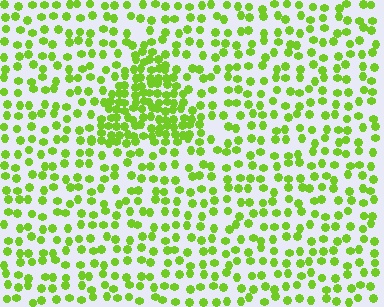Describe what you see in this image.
The image contains small lime elements arranged at two different densities. A triangle-shaped region is visible where the elements are more densely packed than the surrounding area.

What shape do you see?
I see a triangle.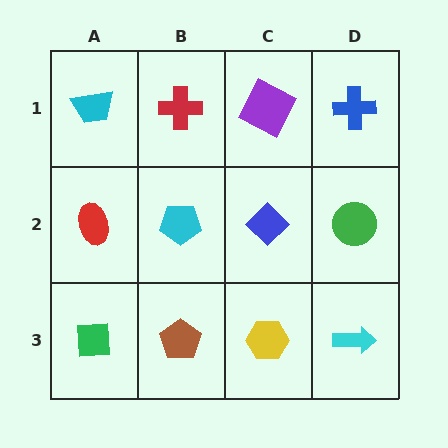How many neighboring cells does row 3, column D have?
2.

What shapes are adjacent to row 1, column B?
A cyan pentagon (row 2, column B), a cyan trapezoid (row 1, column A), a purple square (row 1, column C).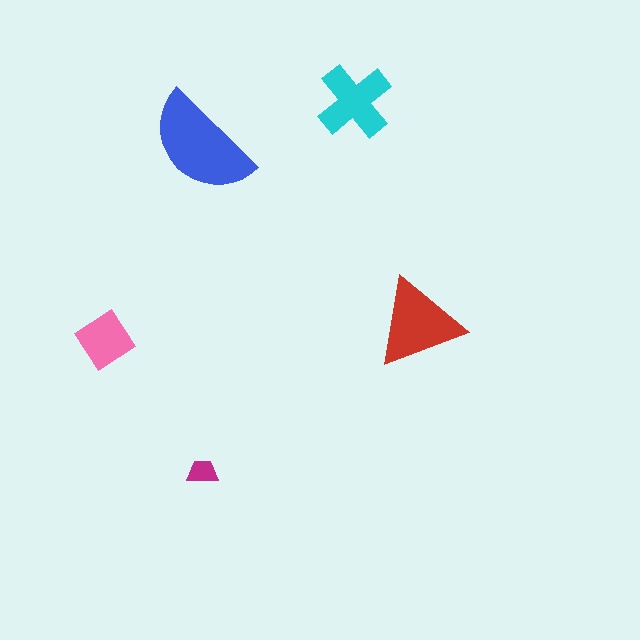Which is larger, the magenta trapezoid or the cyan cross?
The cyan cross.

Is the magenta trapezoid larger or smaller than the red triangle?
Smaller.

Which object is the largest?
The blue semicircle.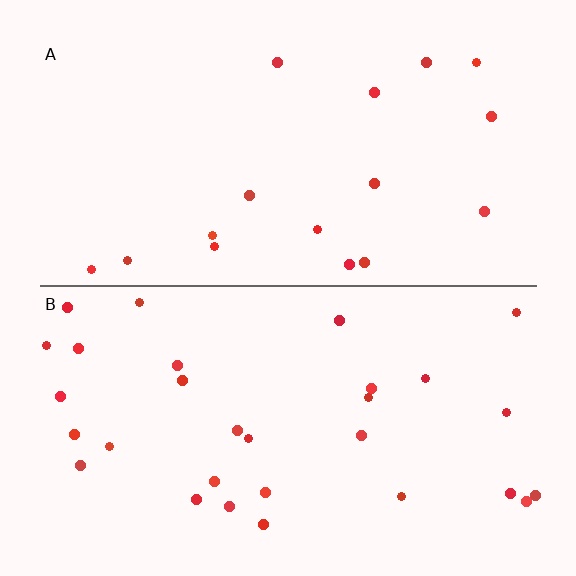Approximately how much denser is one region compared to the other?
Approximately 1.8× — region B over region A.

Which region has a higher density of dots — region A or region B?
B (the bottom).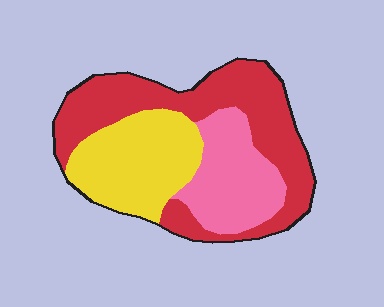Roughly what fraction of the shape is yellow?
Yellow covers roughly 30% of the shape.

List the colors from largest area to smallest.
From largest to smallest: red, yellow, pink.